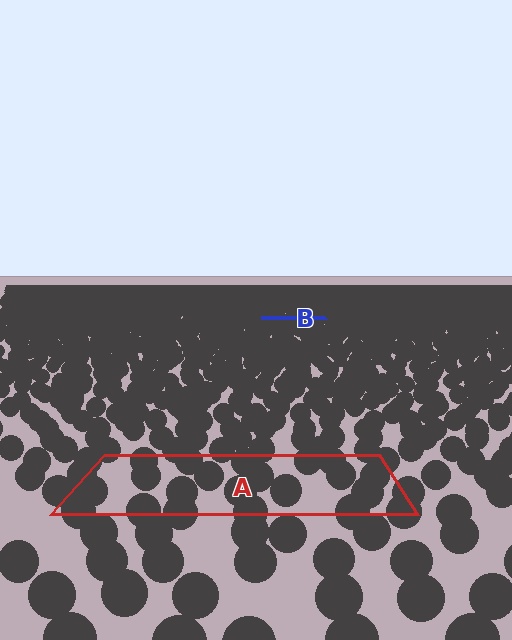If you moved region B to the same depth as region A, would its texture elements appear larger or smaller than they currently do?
They would appear larger. At a closer depth, the same texture elements are projected at a bigger on-screen size.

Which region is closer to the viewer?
Region A is closer. The texture elements there are larger and more spread out.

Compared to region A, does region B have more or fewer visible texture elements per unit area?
Region B has more texture elements per unit area — they are packed more densely because it is farther away.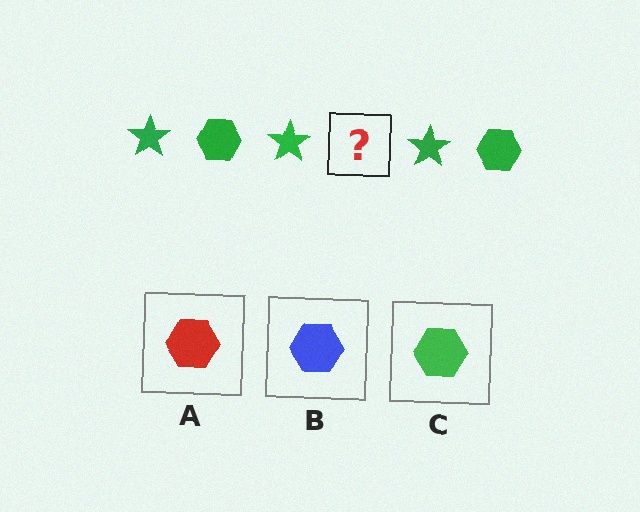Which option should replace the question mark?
Option C.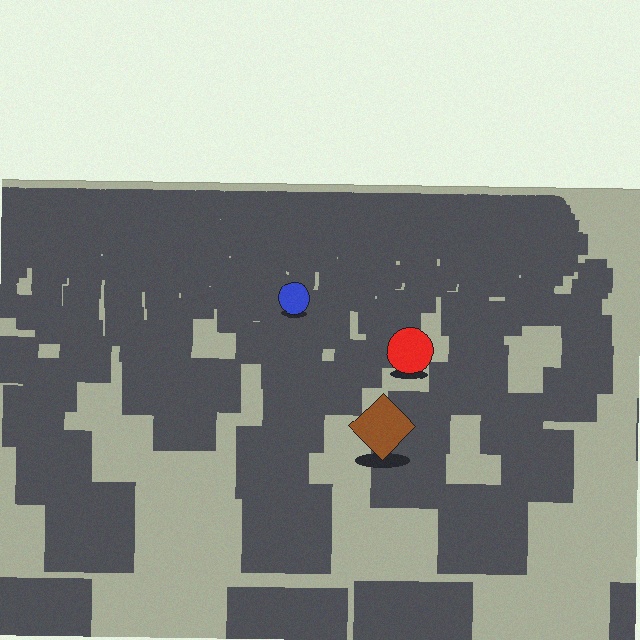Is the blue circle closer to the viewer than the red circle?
No. The red circle is closer — you can tell from the texture gradient: the ground texture is coarser near it.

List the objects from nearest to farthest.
From nearest to farthest: the brown diamond, the red circle, the blue circle.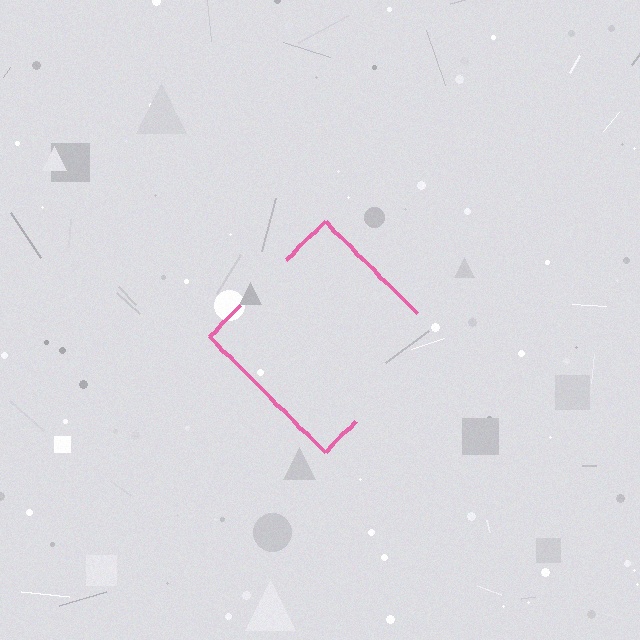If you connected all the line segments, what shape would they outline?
They would outline a diamond.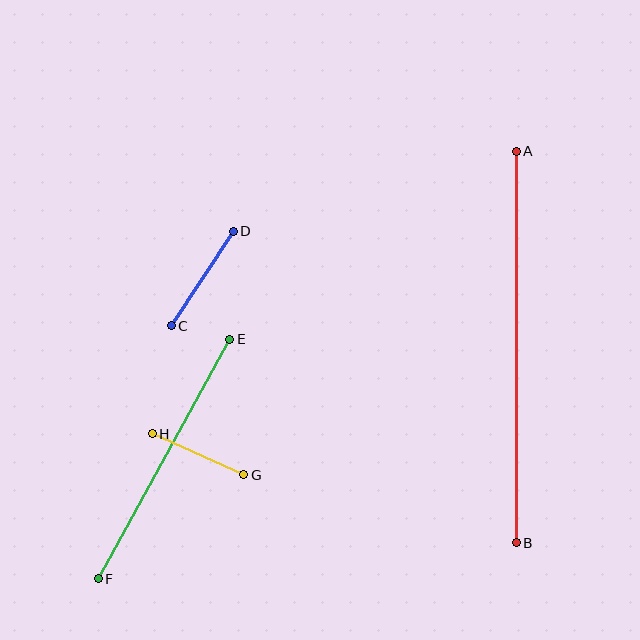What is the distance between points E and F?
The distance is approximately 273 pixels.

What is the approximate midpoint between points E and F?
The midpoint is at approximately (164, 459) pixels.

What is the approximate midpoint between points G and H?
The midpoint is at approximately (198, 454) pixels.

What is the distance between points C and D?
The distance is approximately 113 pixels.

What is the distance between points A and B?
The distance is approximately 391 pixels.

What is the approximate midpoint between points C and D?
The midpoint is at approximately (202, 278) pixels.